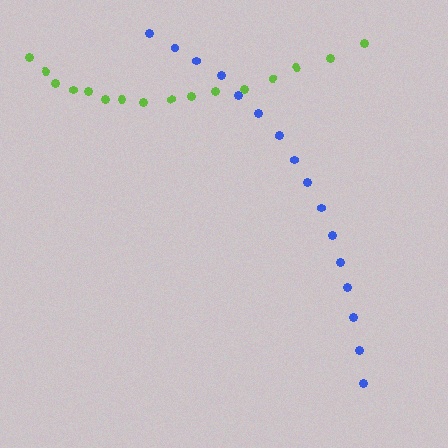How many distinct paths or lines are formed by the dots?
There are 2 distinct paths.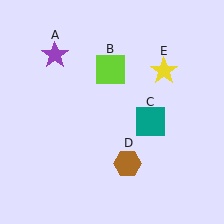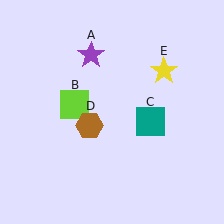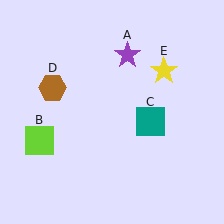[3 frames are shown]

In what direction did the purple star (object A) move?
The purple star (object A) moved right.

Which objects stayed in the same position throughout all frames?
Teal square (object C) and yellow star (object E) remained stationary.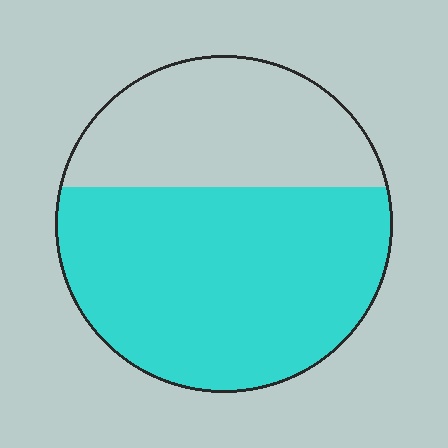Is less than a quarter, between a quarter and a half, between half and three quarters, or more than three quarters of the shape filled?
Between half and three quarters.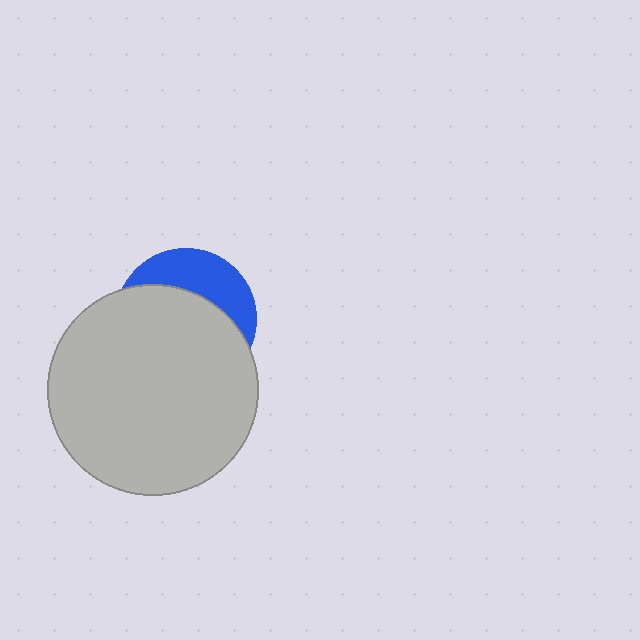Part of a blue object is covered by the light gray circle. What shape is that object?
It is a circle.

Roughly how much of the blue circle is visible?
A small part of it is visible (roughly 33%).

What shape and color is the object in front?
The object in front is a light gray circle.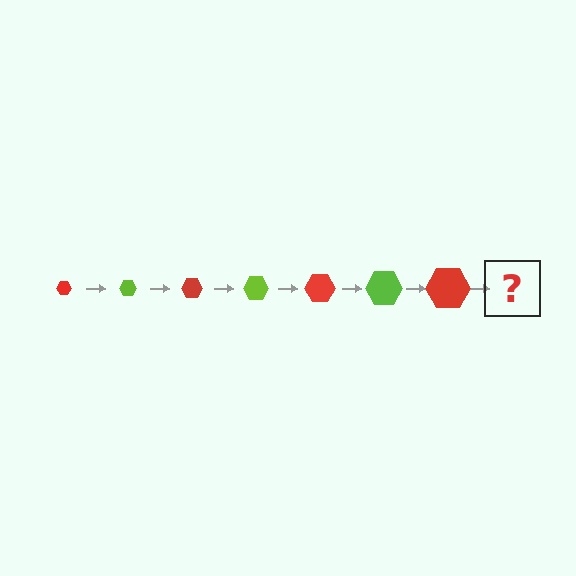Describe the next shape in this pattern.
It should be a lime hexagon, larger than the previous one.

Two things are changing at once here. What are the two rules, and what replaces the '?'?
The two rules are that the hexagon grows larger each step and the color cycles through red and lime. The '?' should be a lime hexagon, larger than the previous one.